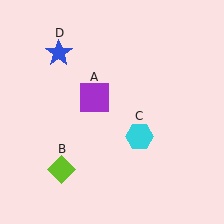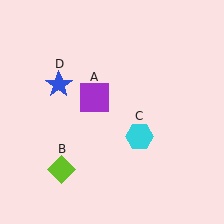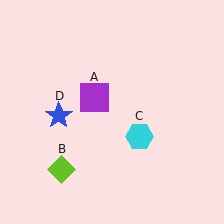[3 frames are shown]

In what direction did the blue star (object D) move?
The blue star (object D) moved down.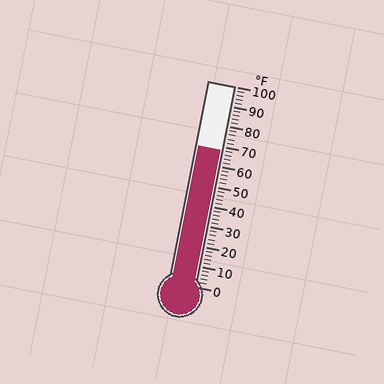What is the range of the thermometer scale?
The thermometer scale ranges from 0°F to 100°F.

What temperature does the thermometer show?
The thermometer shows approximately 68°F.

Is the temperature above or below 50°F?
The temperature is above 50°F.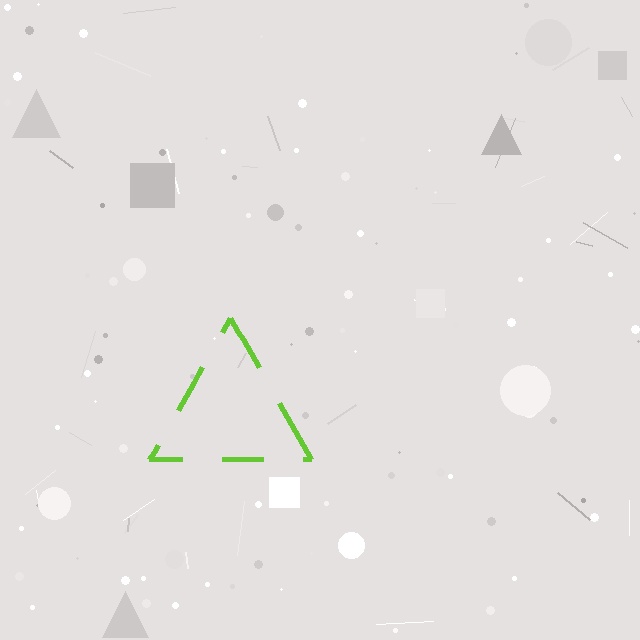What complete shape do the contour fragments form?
The contour fragments form a triangle.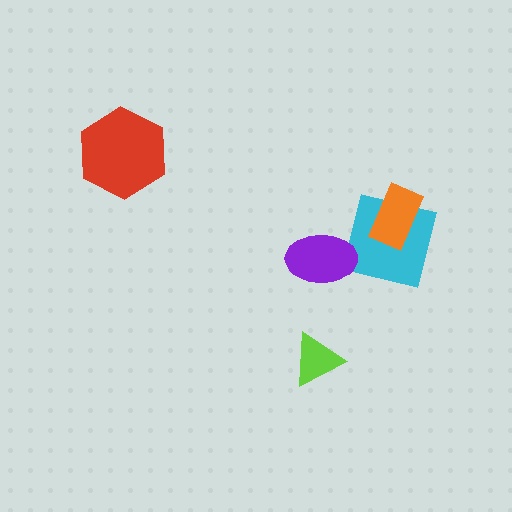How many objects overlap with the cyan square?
1 object overlaps with the cyan square.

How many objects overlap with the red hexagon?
0 objects overlap with the red hexagon.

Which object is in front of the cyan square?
The orange rectangle is in front of the cyan square.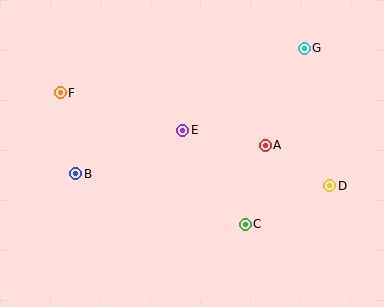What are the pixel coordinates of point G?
Point G is at (304, 48).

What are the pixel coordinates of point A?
Point A is at (265, 145).